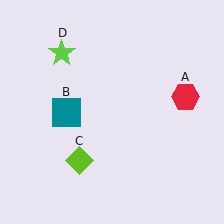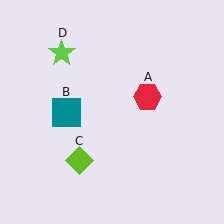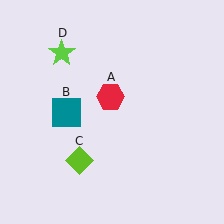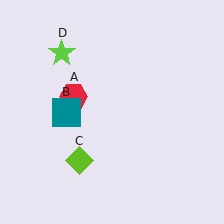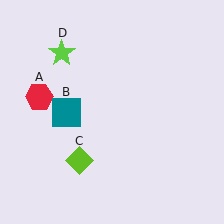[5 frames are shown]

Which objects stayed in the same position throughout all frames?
Teal square (object B) and lime diamond (object C) and lime star (object D) remained stationary.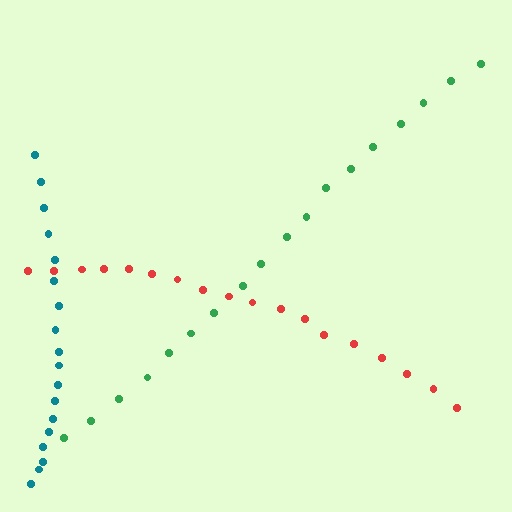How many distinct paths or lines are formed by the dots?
There are 3 distinct paths.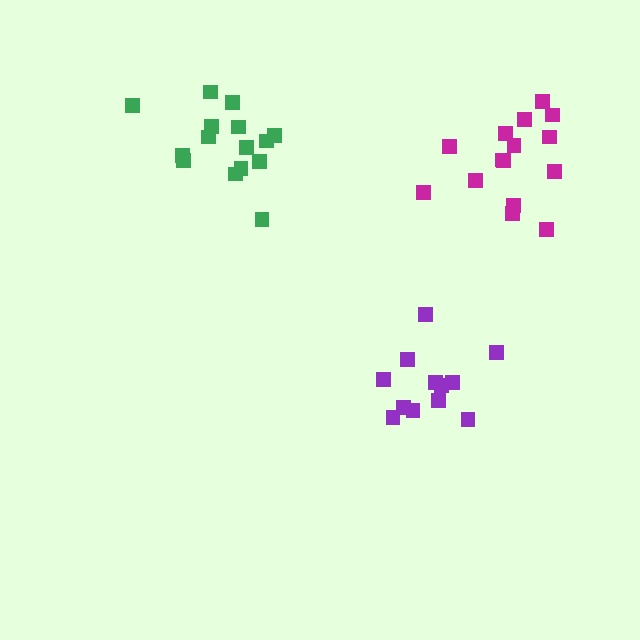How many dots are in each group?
Group 1: 15 dots, Group 2: 12 dots, Group 3: 15 dots (42 total).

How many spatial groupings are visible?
There are 3 spatial groupings.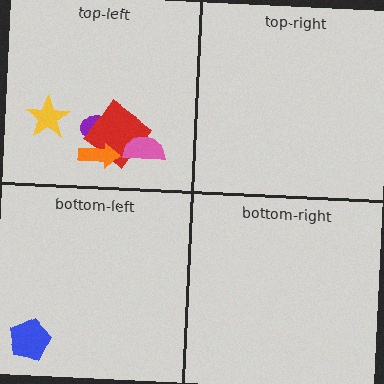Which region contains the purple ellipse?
The top-left region.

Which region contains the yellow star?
The top-left region.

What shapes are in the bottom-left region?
The blue pentagon.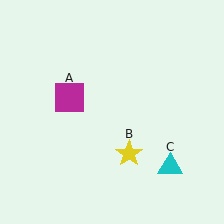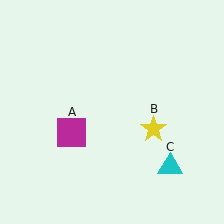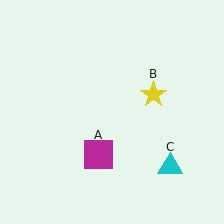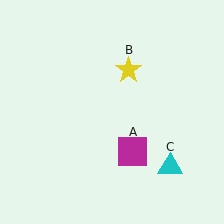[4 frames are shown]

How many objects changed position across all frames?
2 objects changed position: magenta square (object A), yellow star (object B).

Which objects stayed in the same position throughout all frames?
Cyan triangle (object C) remained stationary.